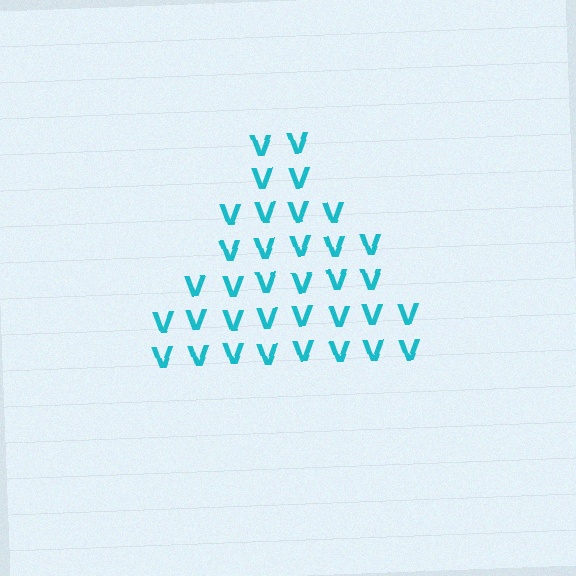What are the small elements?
The small elements are letter V's.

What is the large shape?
The large shape is a triangle.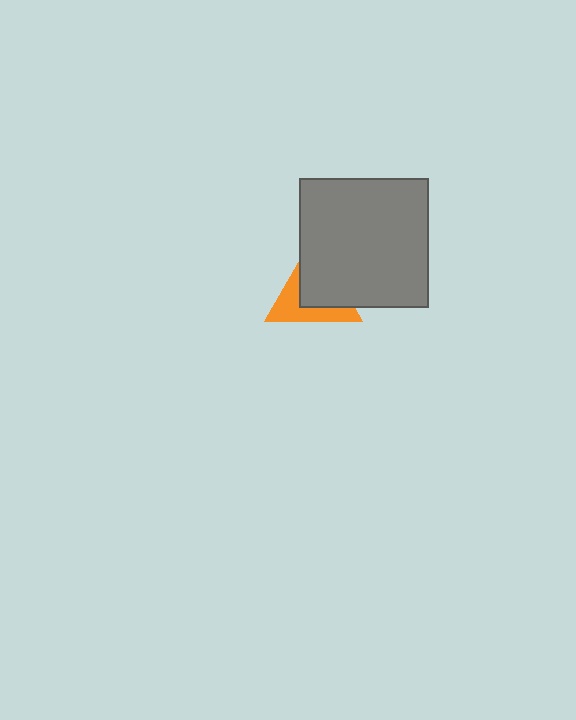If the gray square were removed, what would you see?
You would see the complete orange triangle.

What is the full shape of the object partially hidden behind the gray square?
The partially hidden object is an orange triangle.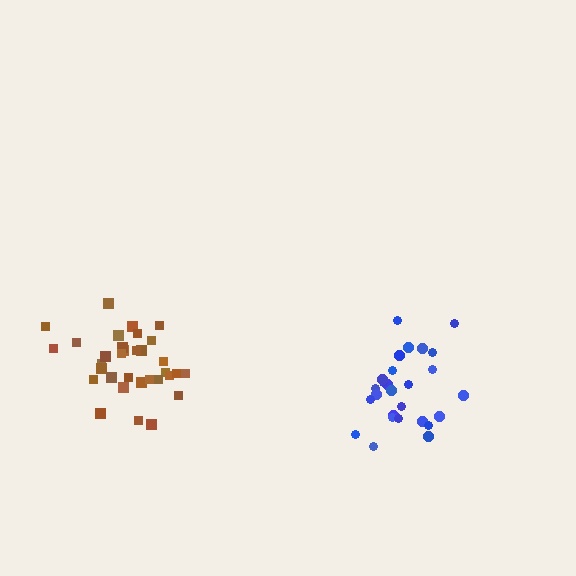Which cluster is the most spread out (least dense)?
Brown.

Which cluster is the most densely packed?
Blue.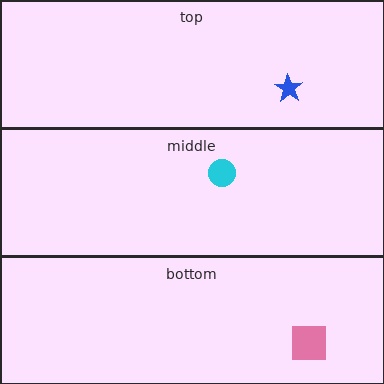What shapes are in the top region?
The blue star.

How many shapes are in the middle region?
1.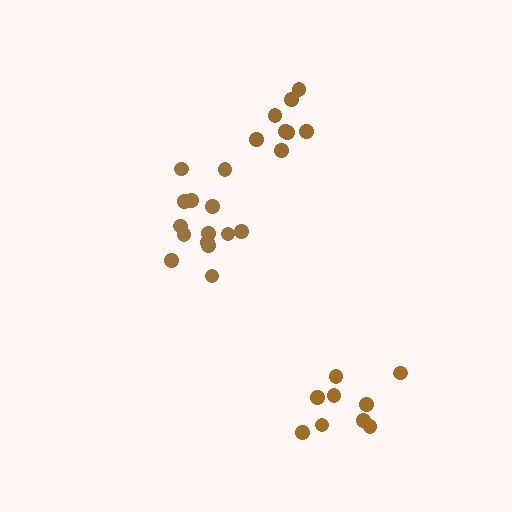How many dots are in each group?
Group 1: 14 dots, Group 2: 9 dots, Group 3: 8 dots (31 total).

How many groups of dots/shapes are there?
There are 3 groups.